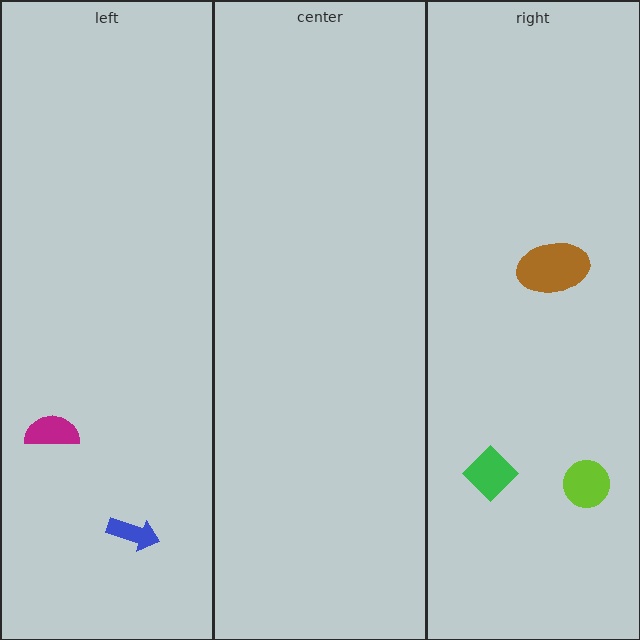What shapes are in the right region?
The green diamond, the lime circle, the brown ellipse.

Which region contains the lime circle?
The right region.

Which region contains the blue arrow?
The left region.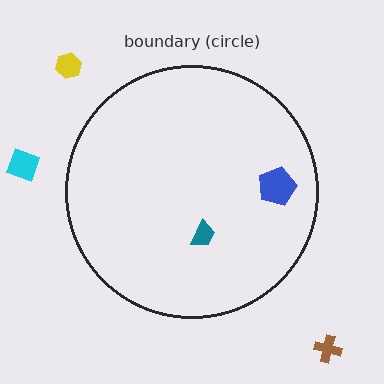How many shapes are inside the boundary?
2 inside, 3 outside.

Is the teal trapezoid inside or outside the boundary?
Inside.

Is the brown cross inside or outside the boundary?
Outside.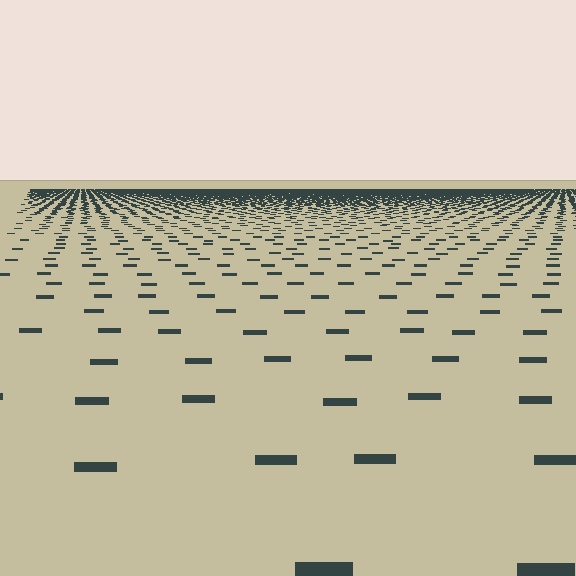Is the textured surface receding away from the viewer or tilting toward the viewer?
The surface is receding away from the viewer. Texture elements get smaller and denser toward the top.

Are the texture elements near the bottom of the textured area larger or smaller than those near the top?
Larger. Near the bottom, elements are closer to the viewer and appear at a bigger on-screen size.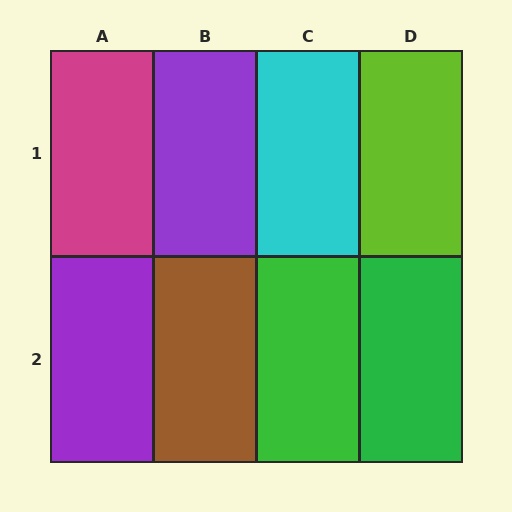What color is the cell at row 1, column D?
Lime.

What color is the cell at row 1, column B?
Purple.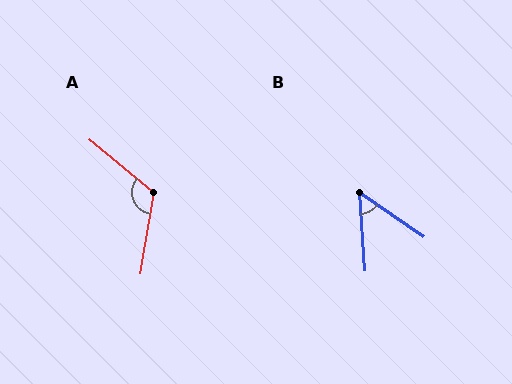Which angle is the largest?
A, at approximately 121 degrees.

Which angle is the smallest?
B, at approximately 51 degrees.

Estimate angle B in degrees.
Approximately 51 degrees.